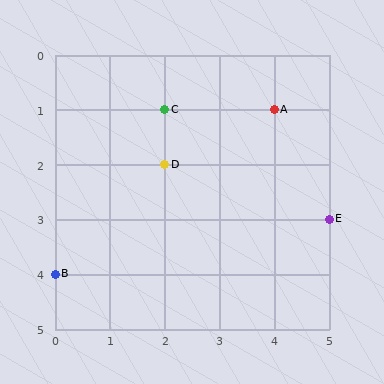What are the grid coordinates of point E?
Point E is at grid coordinates (5, 3).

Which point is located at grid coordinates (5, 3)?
Point E is at (5, 3).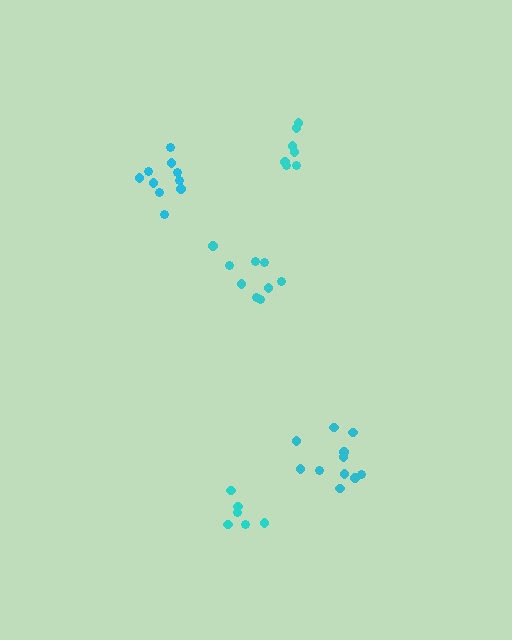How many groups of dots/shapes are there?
There are 5 groups.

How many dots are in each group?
Group 1: 10 dots, Group 2: 9 dots, Group 3: 6 dots, Group 4: 11 dots, Group 5: 7 dots (43 total).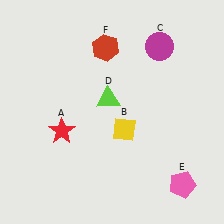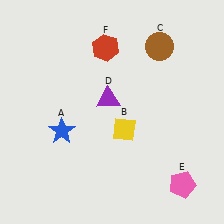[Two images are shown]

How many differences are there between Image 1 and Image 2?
There are 3 differences between the two images.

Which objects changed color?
A changed from red to blue. C changed from magenta to brown. D changed from lime to purple.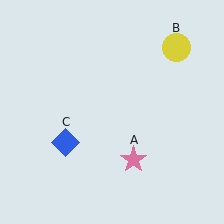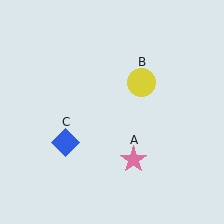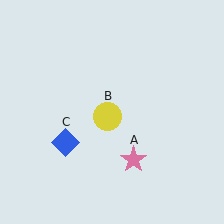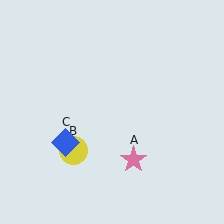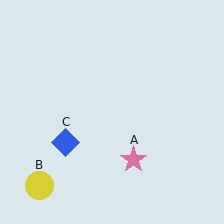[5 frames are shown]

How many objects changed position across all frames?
1 object changed position: yellow circle (object B).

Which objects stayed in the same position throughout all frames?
Pink star (object A) and blue diamond (object C) remained stationary.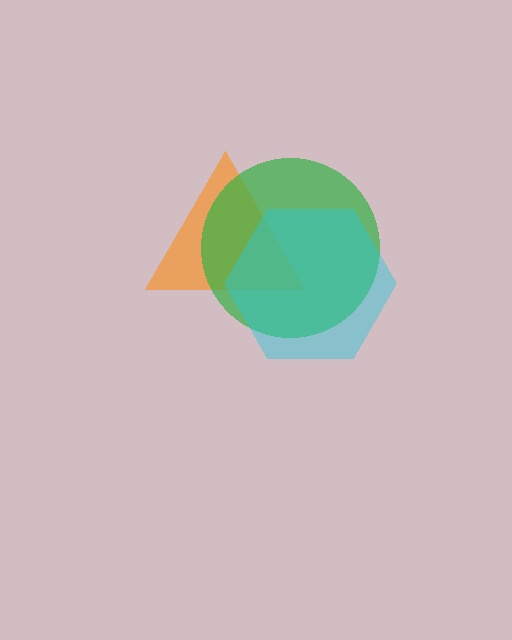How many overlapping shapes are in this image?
There are 3 overlapping shapes in the image.